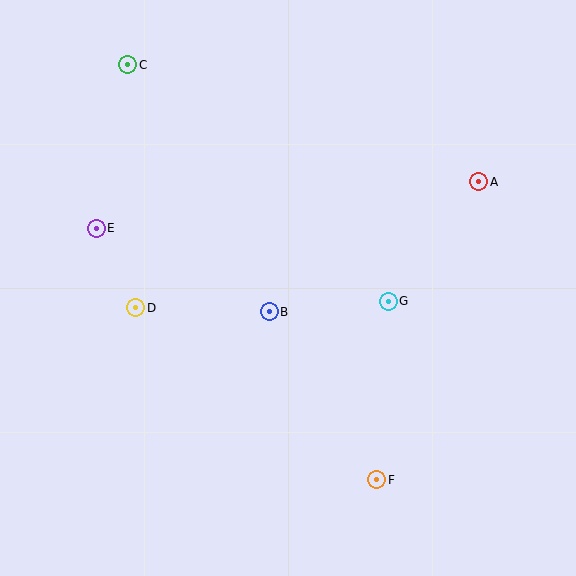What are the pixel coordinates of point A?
Point A is at (479, 182).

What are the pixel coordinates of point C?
Point C is at (128, 65).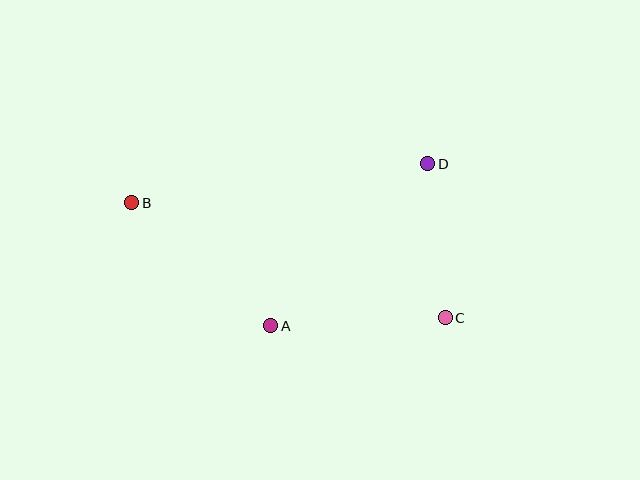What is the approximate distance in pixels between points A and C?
The distance between A and C is approximately 175 pixels.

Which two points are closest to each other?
Points C and D are closest to each other.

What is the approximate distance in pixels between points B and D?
The distance between B and D is approximately 298 pixels.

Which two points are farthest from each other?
Points B and C are farthest from each other.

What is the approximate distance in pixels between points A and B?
The distance between A and B is approximately 186 pixels.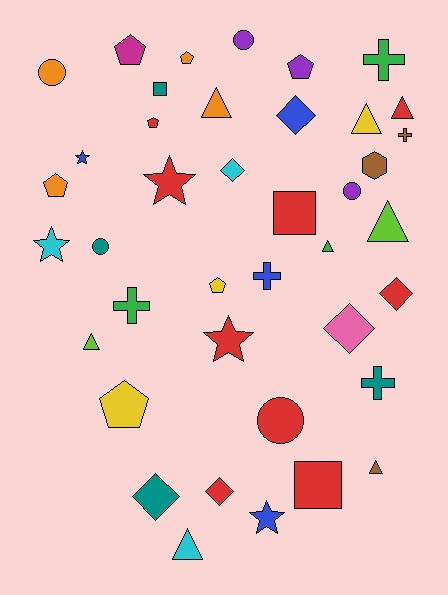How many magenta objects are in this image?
There is 1 magenta object.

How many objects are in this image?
There are 40 objects.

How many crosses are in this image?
There are 5 crosses.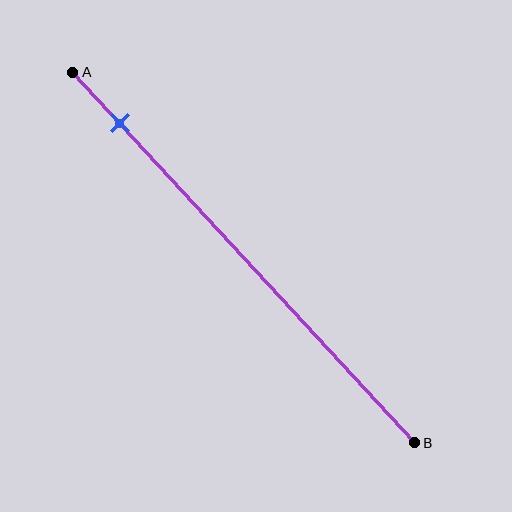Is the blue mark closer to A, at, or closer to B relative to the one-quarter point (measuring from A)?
The blue mark is closer to point A than the one-quarter point of segment AB.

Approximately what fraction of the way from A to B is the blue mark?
The blue mark is approximately 15% of the way from A to B.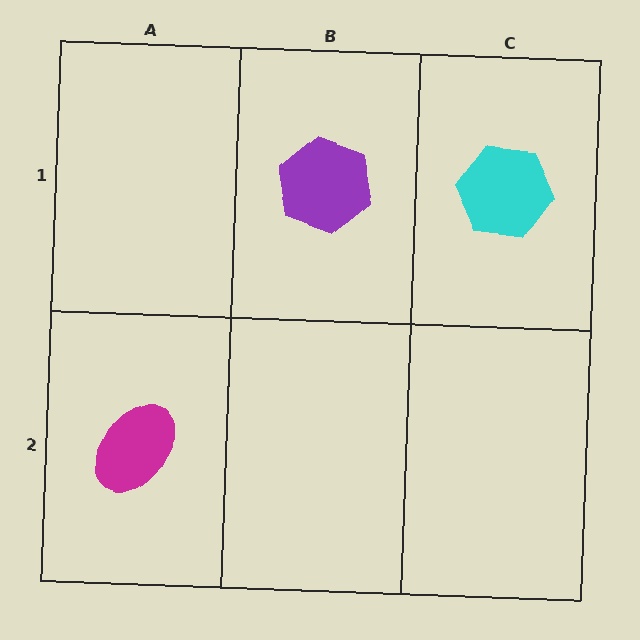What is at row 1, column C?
A cyan hexagon.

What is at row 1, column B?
A purple hexagon.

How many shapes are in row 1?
2 shapes.